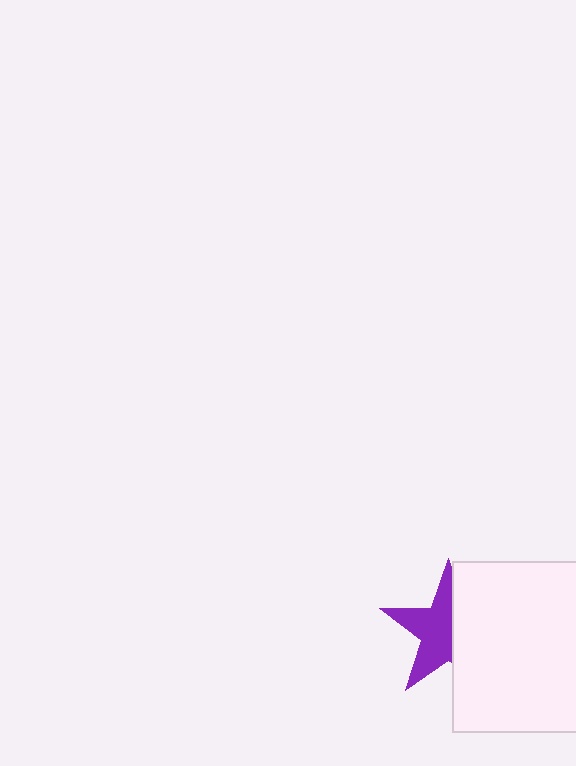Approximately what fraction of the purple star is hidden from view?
Roughly 46% of the purple star is hidden behind the white square.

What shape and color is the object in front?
The object in front is a white square.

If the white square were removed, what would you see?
You would see the complete purple star.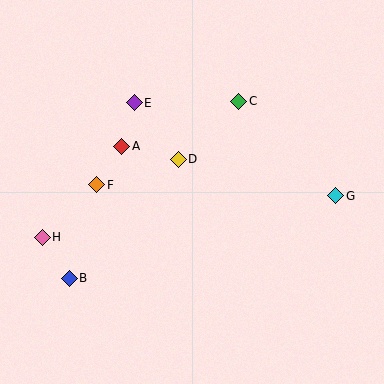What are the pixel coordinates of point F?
Point F is at (97, 185).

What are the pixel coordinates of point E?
Point E is at (134, 103).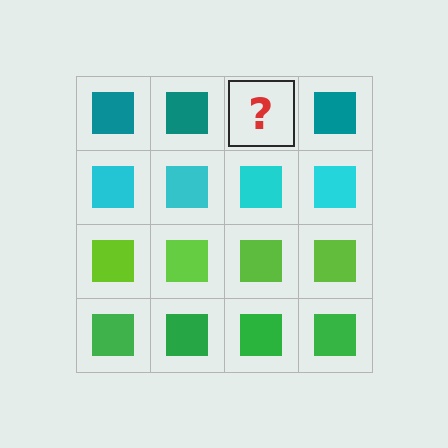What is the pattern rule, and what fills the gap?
The rule is that each row has a consistent color. The gap should be filled with a teal square.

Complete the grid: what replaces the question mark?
The question mark should be replaced with a teal square.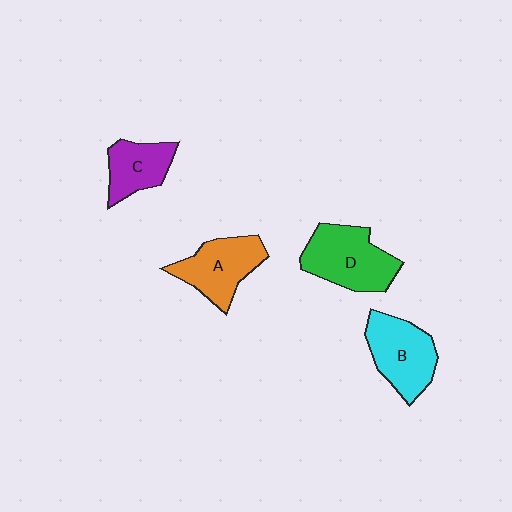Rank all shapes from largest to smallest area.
From largest to smallest: D (green), B (cyan), A (orange), C (purple).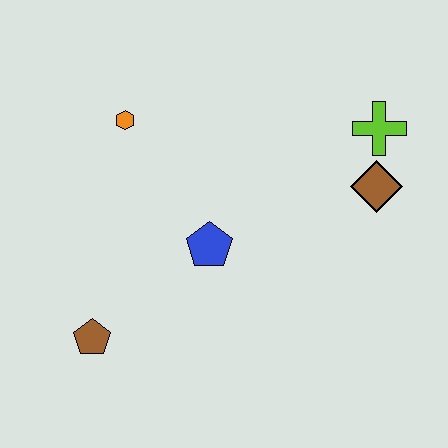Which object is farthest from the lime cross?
The brown pentagon is farthest from the lime cross.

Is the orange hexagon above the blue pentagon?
Yes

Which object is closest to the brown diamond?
The lime cross is closest to the brown diamond.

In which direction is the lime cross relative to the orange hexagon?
The lime cross is to the right of the orange hexagon.